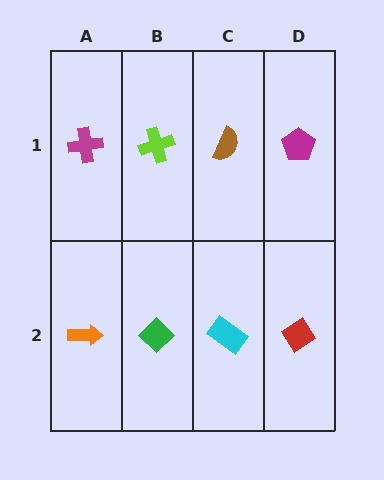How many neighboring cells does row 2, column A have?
2.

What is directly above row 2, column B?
A lime cross.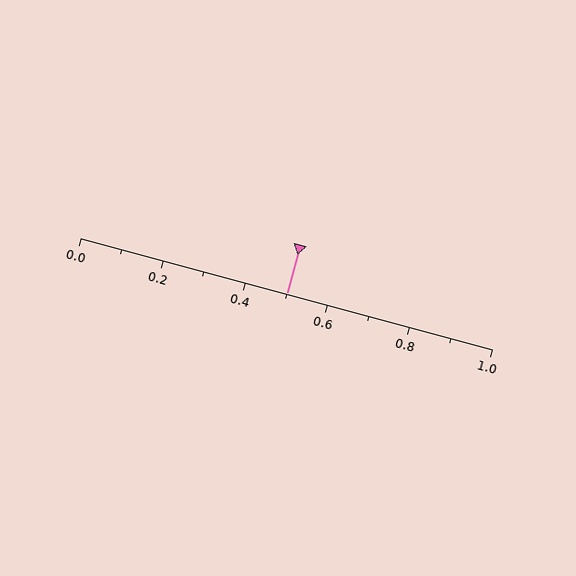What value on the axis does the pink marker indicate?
The marker indicates approximately 0.5.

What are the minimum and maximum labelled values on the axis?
The axis runs from 0.0 to 1.0.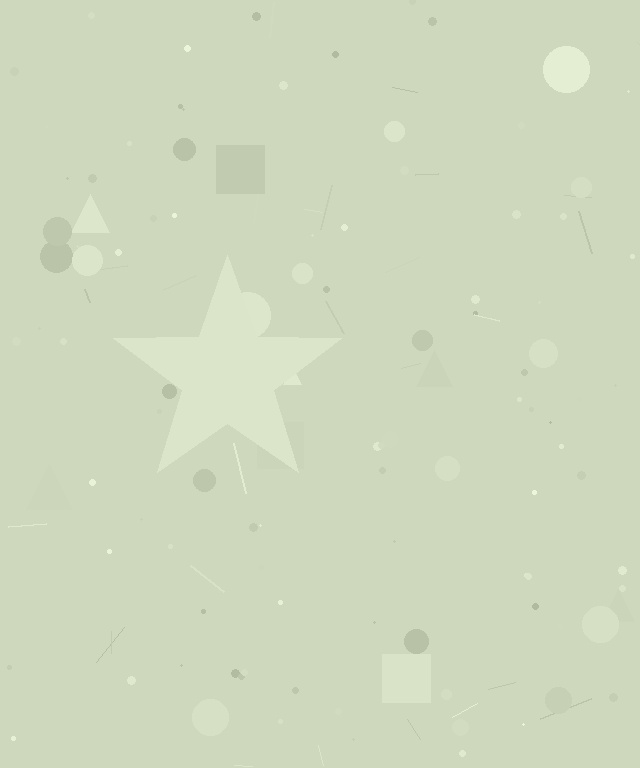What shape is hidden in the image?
A star is hidden in the image.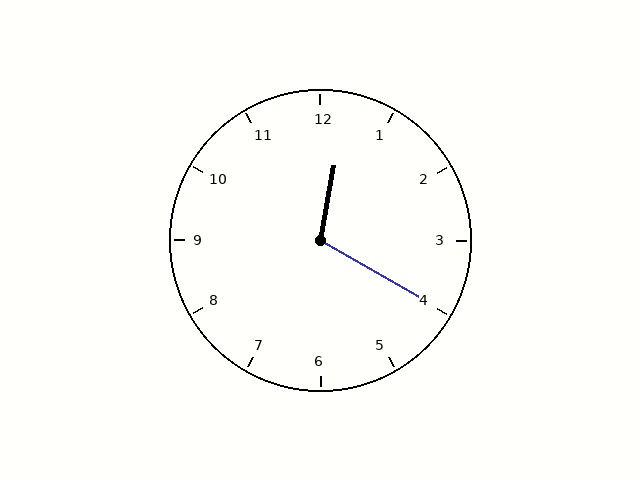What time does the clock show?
12:20.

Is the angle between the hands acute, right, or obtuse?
It is obtuse.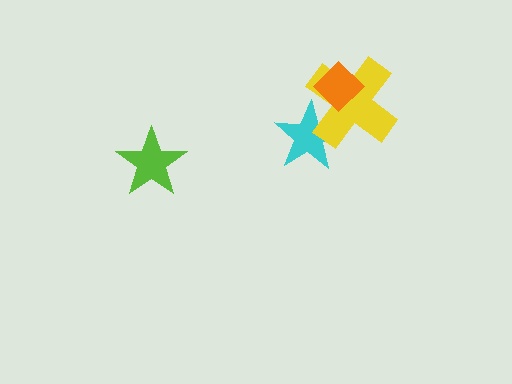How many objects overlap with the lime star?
0 objects overlap with the lime star.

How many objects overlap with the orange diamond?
1 object overlaps with the orange diamond.